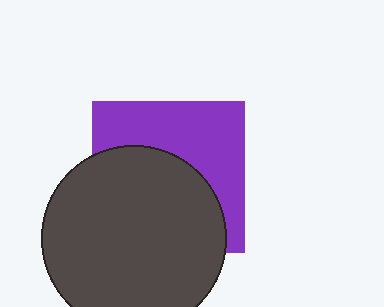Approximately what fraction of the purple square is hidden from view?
Roughly 54% of the purple square is hidden behind the dark gray circle.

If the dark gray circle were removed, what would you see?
You would see the complete purple square.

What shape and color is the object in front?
The object in front is a dark gray circle.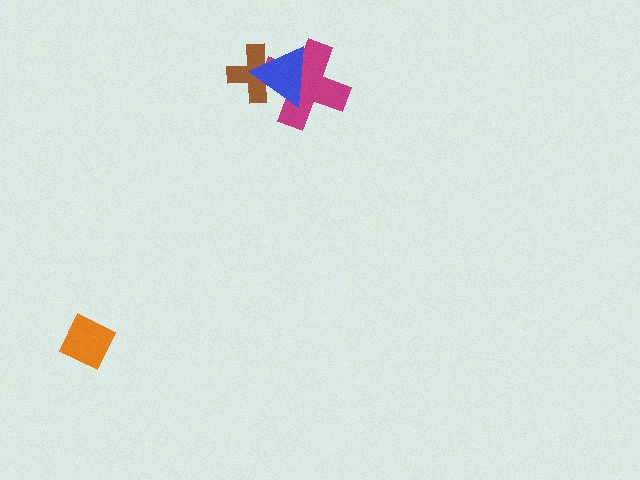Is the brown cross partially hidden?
Yes, it is partially covered by another shape.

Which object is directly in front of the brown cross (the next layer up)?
The magenta cross is directly in front of the brown cross.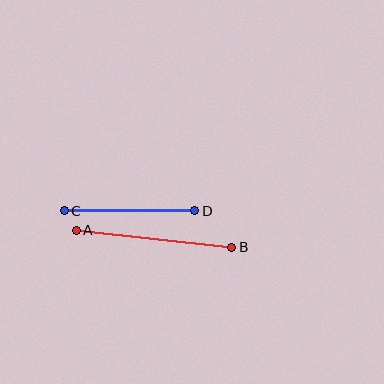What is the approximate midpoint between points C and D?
The midpoint is at approximately (130, 211) pixels.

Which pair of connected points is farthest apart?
Points A and B are farthest apart.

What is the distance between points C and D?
The distance is approximately 131 pixels.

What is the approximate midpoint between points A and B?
The midpoint is at approximately (154, 239) pixels.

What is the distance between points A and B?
The distance is approximately 157 pixels.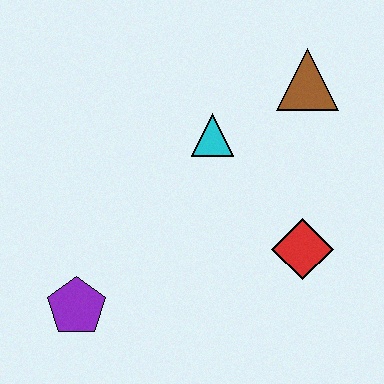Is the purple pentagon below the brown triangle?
Yes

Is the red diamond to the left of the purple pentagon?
No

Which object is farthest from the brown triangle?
The purple pentagon is farthest from the brown triangle.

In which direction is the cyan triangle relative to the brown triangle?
The cyan triangle is to the left of the brown triangle.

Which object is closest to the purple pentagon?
The cyan triangle is closest to the purple pentagon.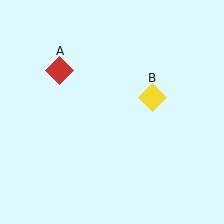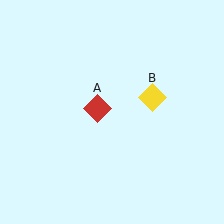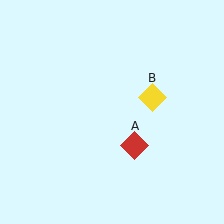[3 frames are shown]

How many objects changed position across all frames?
1 object changed position: red diamond (object A).